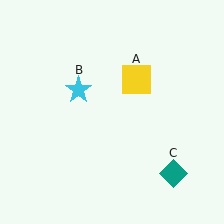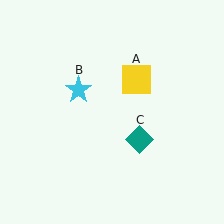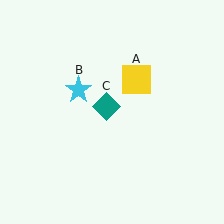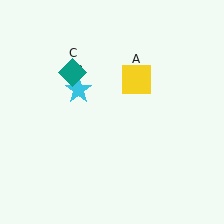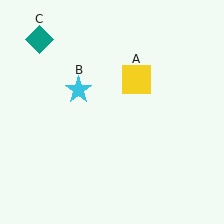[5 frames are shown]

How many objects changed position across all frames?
1 object changed position: teal diamond (object C).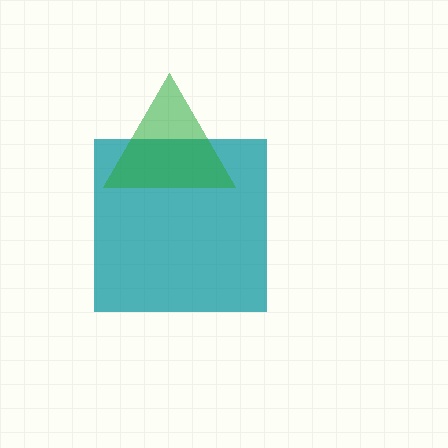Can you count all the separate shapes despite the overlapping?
Yes, there are 2 separate shapes.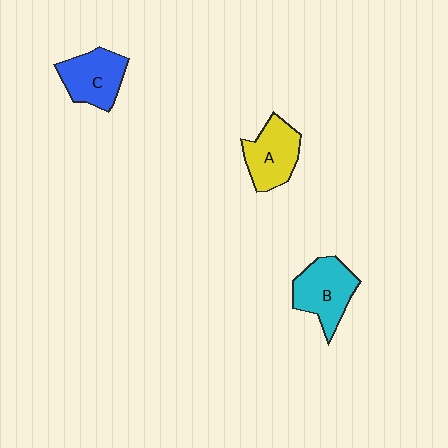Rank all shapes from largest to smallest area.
From largest to smallest: B (cyan), C (blue), A (yellow).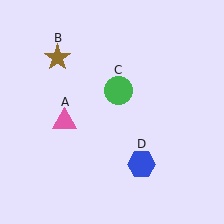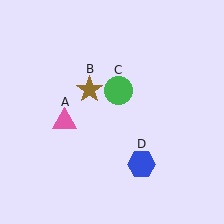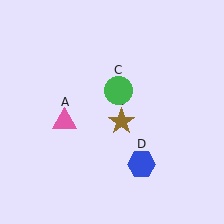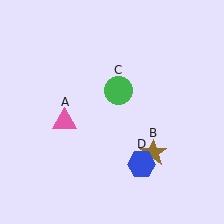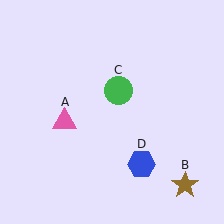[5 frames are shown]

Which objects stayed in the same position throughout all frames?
Pink triangle (object A) and green circle (object C) and blue hexagon (object D) remained stationary.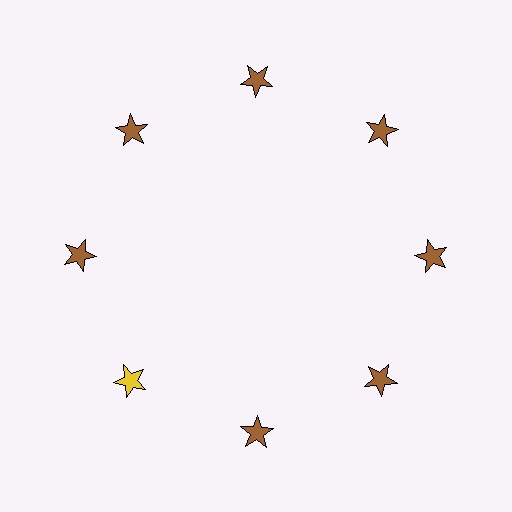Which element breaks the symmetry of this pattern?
The yellow star at roughly the 8 o'clock position breaks the symmetry. All other shapes are brown stars.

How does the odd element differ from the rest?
It has a different color: yellow instead of brown.